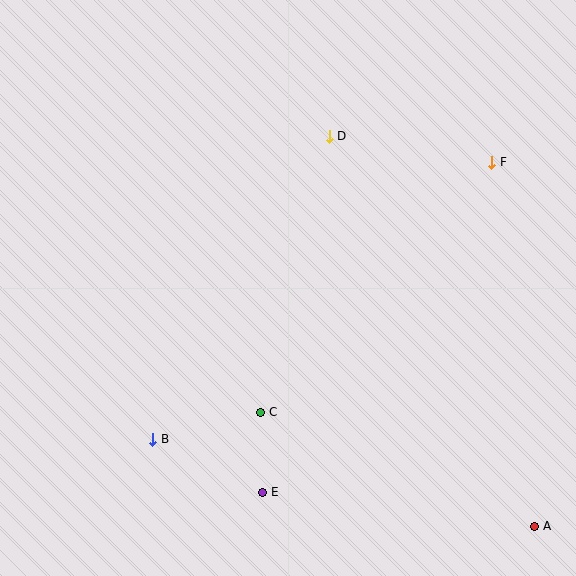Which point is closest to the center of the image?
Point C at (261, 412) is closest to the center.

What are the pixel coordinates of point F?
Point F is at (492, 162).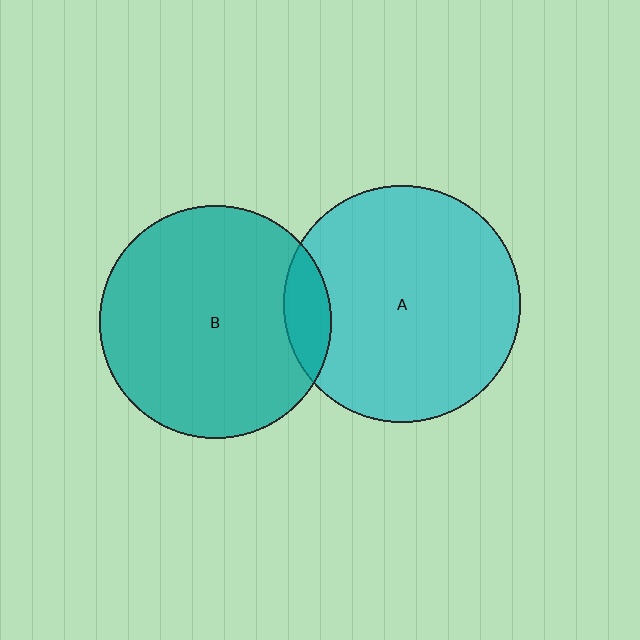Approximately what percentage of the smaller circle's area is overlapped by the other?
Approximately 10%.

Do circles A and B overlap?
Yes.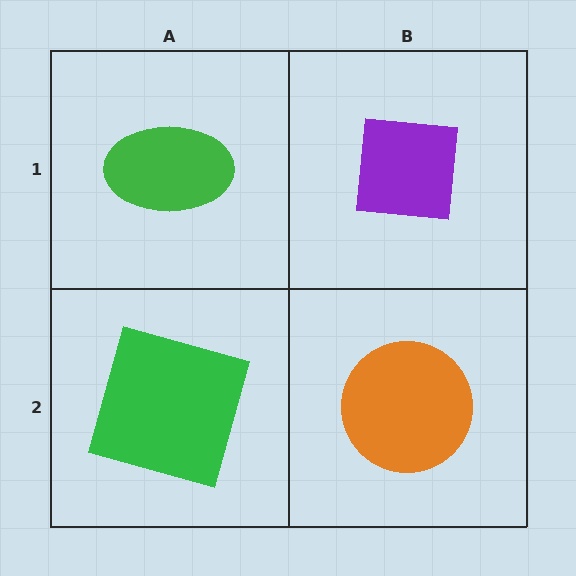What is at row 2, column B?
An orange circle.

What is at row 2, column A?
A green square.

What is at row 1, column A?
A green ellipse.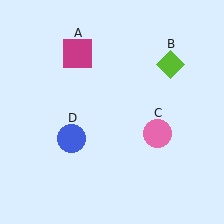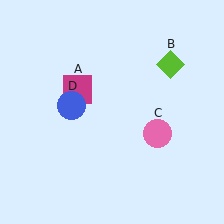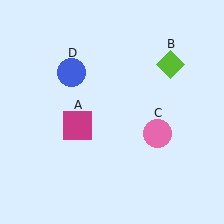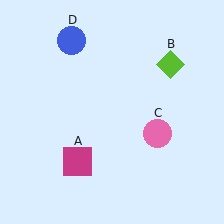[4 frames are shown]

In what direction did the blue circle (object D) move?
The blue circle (object D) moved up.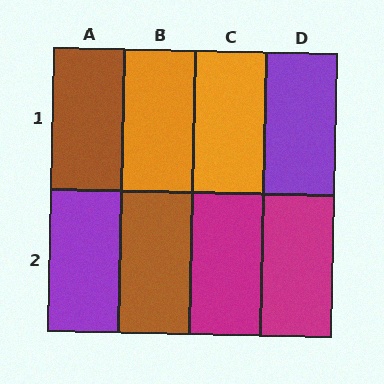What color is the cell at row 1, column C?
Orange.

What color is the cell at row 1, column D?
Purple.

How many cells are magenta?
2 cells are magenta.